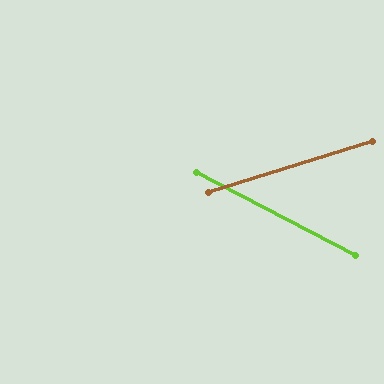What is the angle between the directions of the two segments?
Approximately 45 degrees.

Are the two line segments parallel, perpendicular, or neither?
Neither parallel nor perpendicular — they differ by about 45°.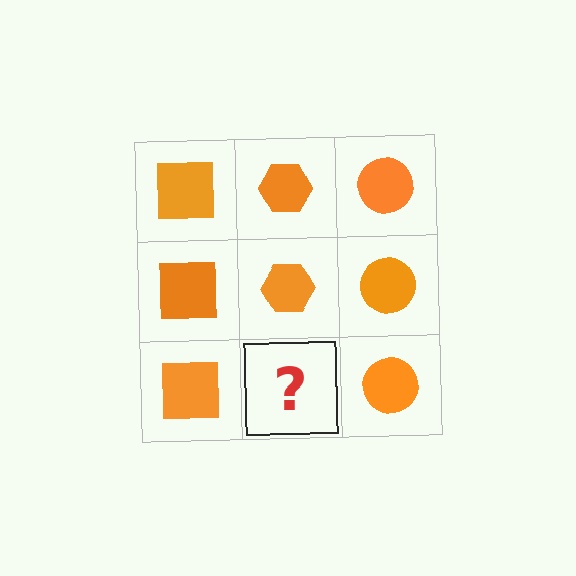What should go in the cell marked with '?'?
The missing cell should contain an orange hexagon.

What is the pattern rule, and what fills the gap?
The rule is that each column has a consistent shape. The gap should be filled with an orange hexagon.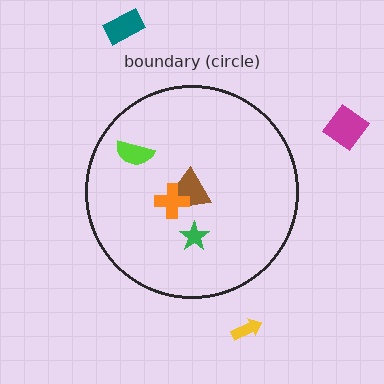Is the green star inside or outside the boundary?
Inside.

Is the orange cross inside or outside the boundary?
Inside.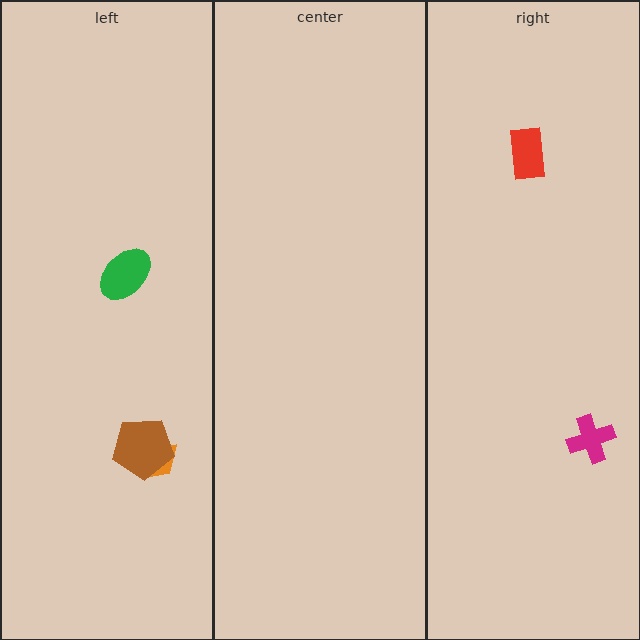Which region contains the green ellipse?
The left region.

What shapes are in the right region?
The magenta cross, the red rectangle.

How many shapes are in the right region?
2.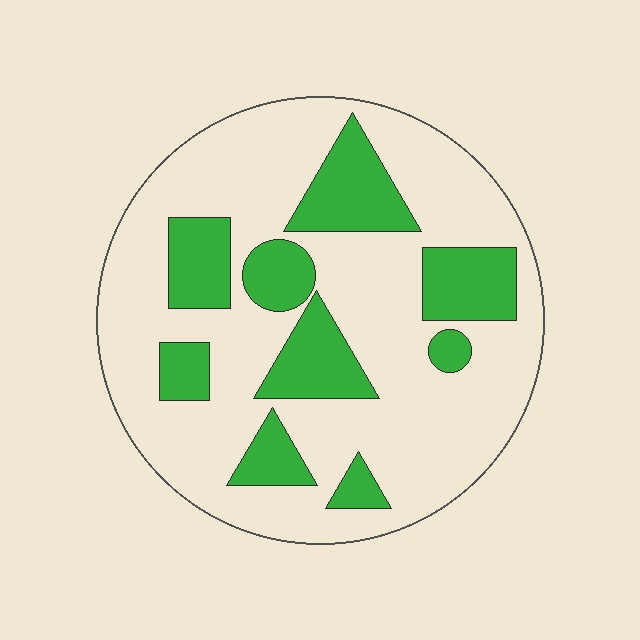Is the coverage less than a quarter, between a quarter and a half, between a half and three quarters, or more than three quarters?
Between a quarter and a half.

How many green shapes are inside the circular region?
9.